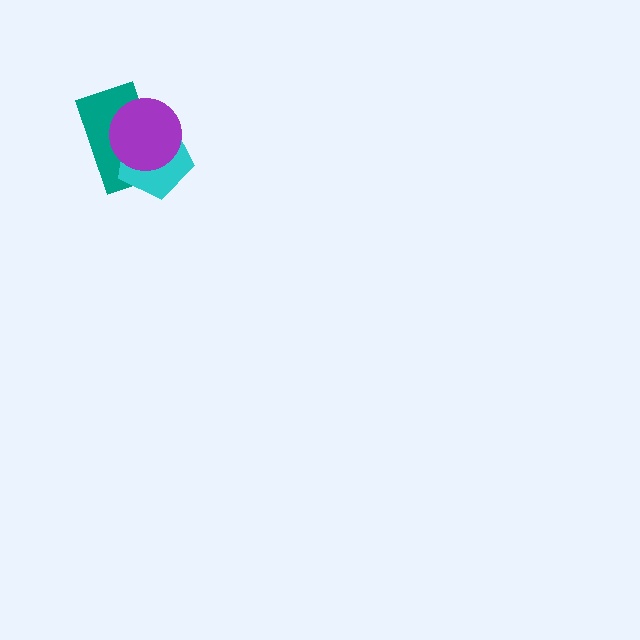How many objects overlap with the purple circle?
2 objects overlap with the purple circle.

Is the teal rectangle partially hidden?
Yes, it is partially covered by another shape.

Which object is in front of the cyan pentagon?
The purple circle is in front of the cyan pentagon.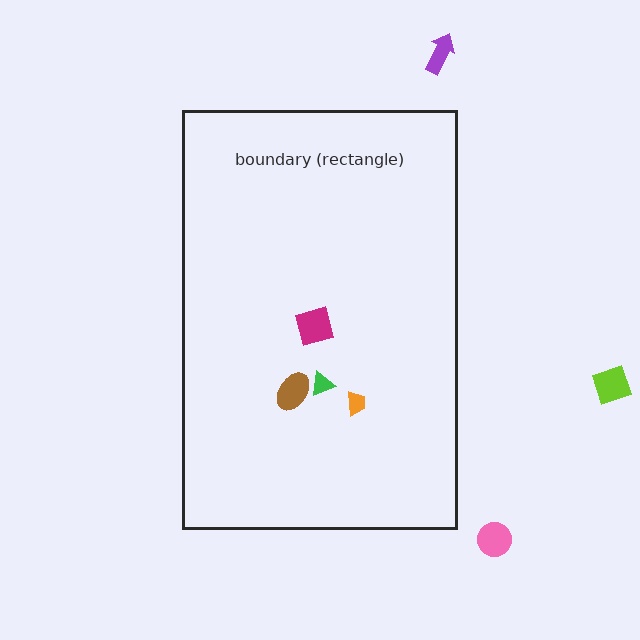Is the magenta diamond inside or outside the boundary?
Inside.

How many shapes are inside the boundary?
4 inside, 3 outside.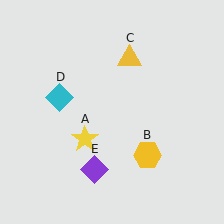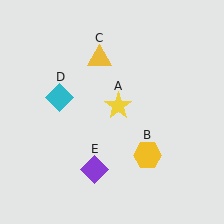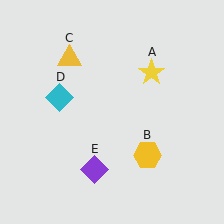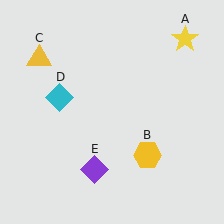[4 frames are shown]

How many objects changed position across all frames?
2 objects changed position: yellow star (object A), yellow triangle (object C).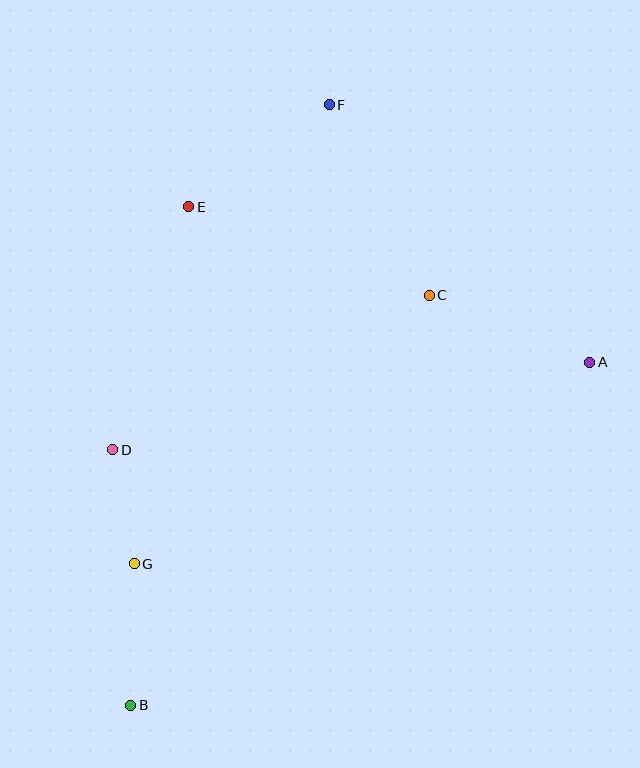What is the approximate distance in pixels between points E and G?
The distance between E and G is approximately 361 pixels.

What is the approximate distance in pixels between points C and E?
The distance between C and E is approximately 256 pixels.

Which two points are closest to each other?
Points D and G are closest to each other.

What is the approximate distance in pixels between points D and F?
The distance between D and F is approximately 407 pixels.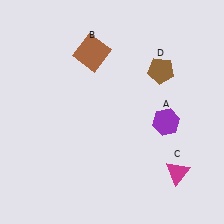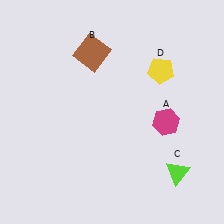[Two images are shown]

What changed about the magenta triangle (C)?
In Image 1, C is magenta. In Image 2, it changed to lime.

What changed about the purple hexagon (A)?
In Image 1, A is purple. In Image 2, it changed to magenta.